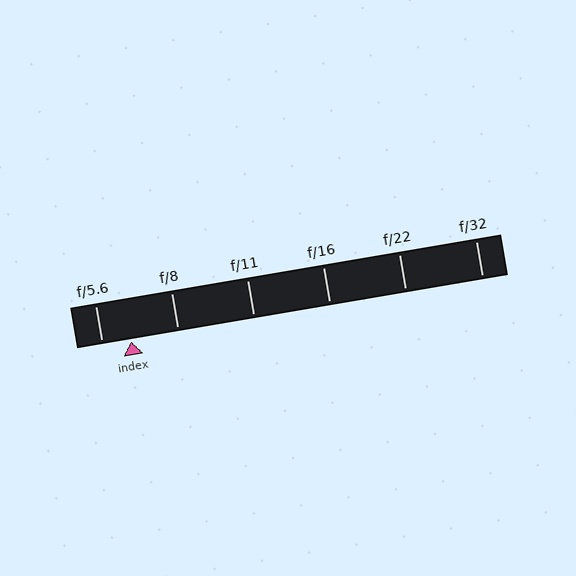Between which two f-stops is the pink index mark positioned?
The index mark is between f/5.6 and f/8.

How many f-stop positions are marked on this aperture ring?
There are 6 f-stop positions marked.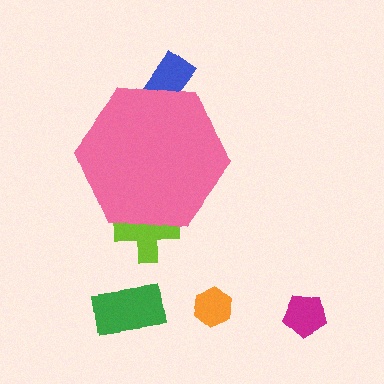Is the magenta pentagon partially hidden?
No, the magenta pentagon is fully visible.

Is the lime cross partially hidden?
Yes, the lime cross is partially hidden behind the pink hexagon.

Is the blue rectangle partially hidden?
Yes, the blue rectangle is partially hidden behind the pink hexagon.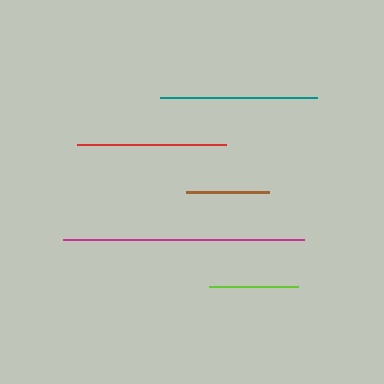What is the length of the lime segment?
The lime segment is approximately 89 pixels long.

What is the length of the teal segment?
The teal segment is approximately 157 pixels long.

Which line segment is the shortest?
The brown line is the shortest at approximately 82 pixels.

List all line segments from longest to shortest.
From longest to shortest: magenta, teal, red, lime, brown.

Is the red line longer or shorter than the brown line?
The red line is longer than the brown line.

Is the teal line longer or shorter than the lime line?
The teal line is longer than the lime line.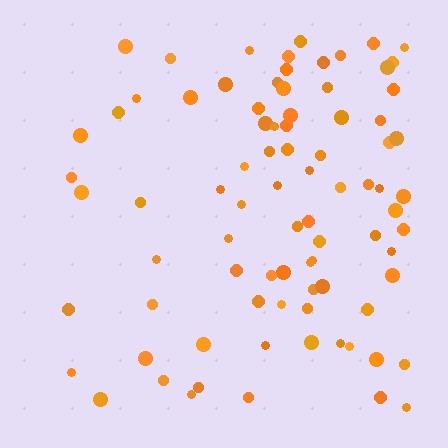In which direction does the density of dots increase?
From left to right, with the right side densest.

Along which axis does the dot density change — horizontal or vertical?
Horizontal.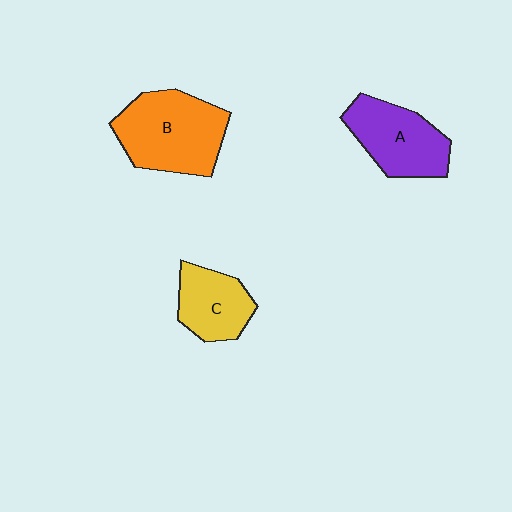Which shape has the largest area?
Shape B (orange).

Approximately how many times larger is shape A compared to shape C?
Approximately 1.3 times.